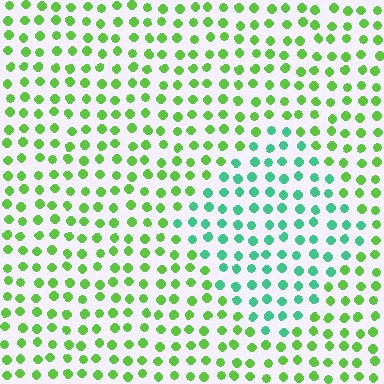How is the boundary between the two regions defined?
The boundary is defined purely by a slight shift in hue (about 47 degrees). Spacing, size, and orientation are identical on both sides.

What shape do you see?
I see a diamond.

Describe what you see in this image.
The image is filled with small lime elements in a uniform arrangement. A diamond-shaped region is visible where the elements are tinted to a slightly different hue, forming a subtle color boundary.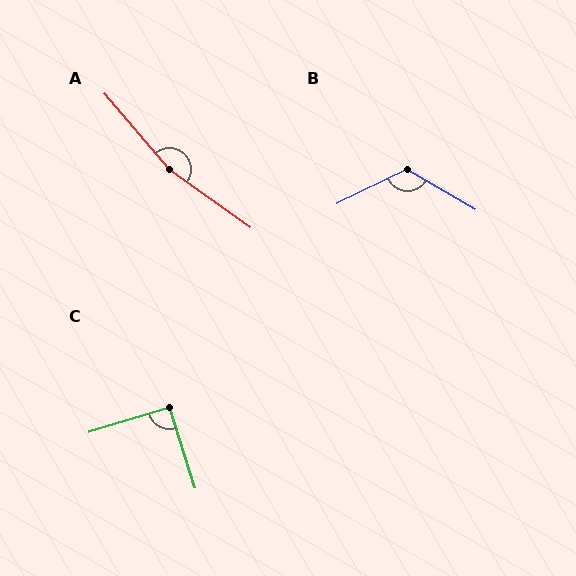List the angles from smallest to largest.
C (90°), B (124°), A (166°).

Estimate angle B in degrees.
Approximately 124 degrees.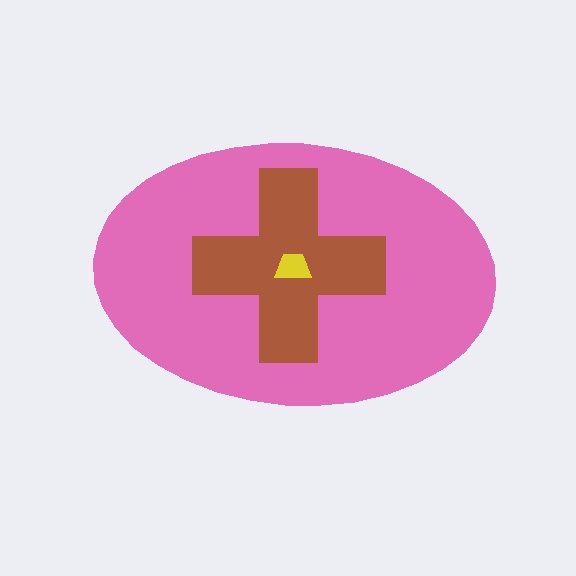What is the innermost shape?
The yellow trapezoid.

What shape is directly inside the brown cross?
The yellow trapezoid.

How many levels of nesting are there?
3.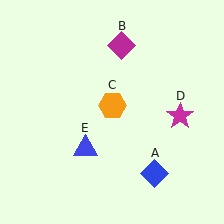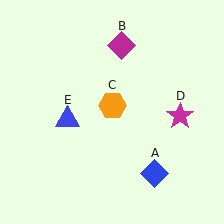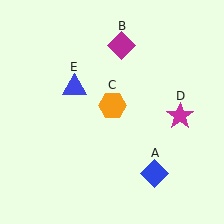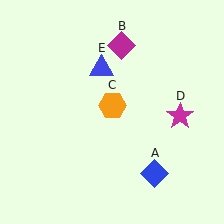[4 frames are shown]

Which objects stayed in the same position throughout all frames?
Blue diamond (object A) and magenta diamond (object B) and orange hexagon (object C) and magenta star (object D) remained stationary.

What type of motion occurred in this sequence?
The blue triangle (object E) rotated clockwise around the center of the scene.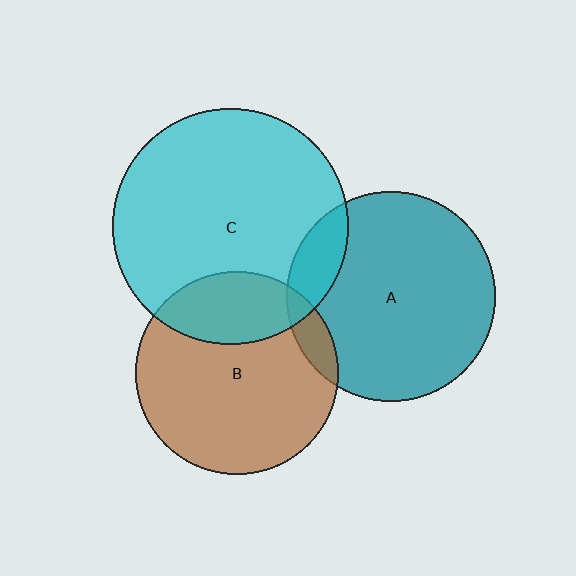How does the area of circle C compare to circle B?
Approximately 1.3 times.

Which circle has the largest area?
Circle C (cyan).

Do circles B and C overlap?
Yes.